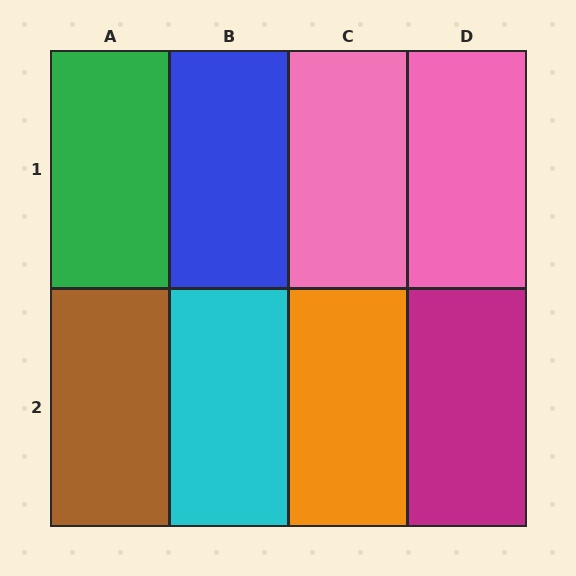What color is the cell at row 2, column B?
Cyan.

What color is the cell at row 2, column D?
Magenta.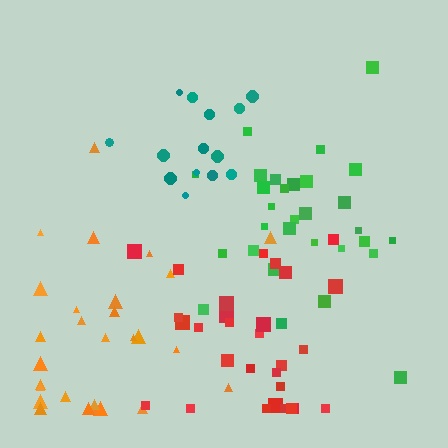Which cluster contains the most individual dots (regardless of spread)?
Green (30).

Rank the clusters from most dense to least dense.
teal, red, orange, green.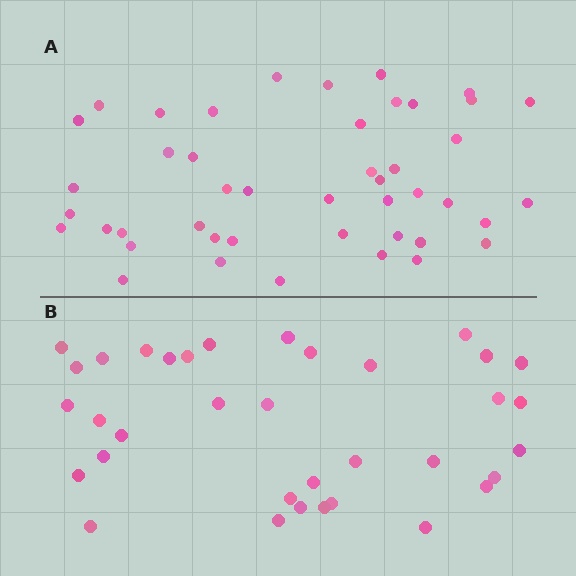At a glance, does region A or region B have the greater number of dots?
Region A (the top region) has more dots.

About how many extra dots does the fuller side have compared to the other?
Region A has roughly 10 or so more dots than region B.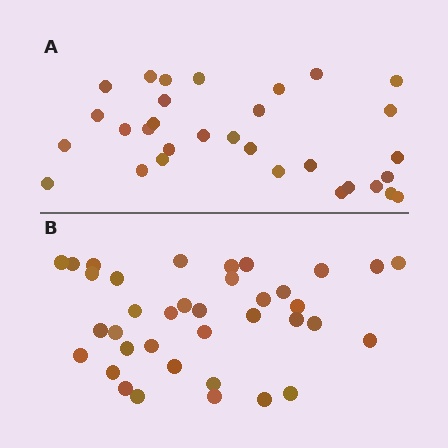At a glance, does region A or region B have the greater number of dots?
Region B (the bottom region) has more dots.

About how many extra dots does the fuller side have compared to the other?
Region B has about 6 more dots than region A.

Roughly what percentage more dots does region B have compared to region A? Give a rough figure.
About 20% more.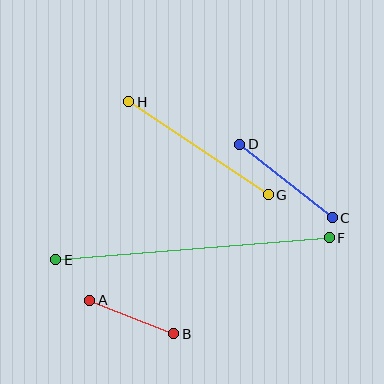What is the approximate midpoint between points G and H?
The midpoint is at approximately (198, 148) pixels.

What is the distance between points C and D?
The distance is approximately 118 pixels.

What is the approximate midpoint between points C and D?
The midpoint is at approximately (286, 181) pixels.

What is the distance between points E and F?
The distance is approximately 275 pixels.